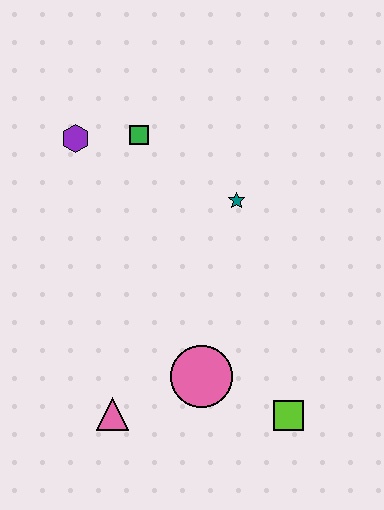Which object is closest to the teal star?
The green square is closest to the teal star.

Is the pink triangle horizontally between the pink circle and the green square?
No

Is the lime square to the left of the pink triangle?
No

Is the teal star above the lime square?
Yes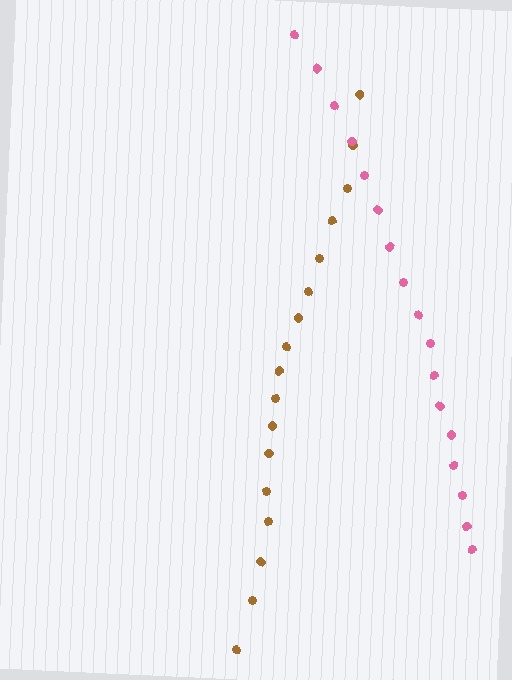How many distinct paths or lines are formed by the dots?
There are 2 distinct paths.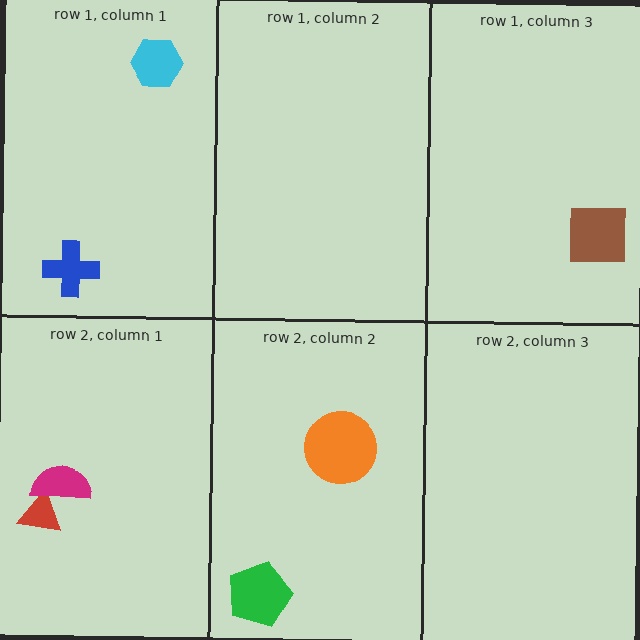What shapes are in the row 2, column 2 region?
The orange circle, the green pentagon.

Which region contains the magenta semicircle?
The row 2, column 1 region.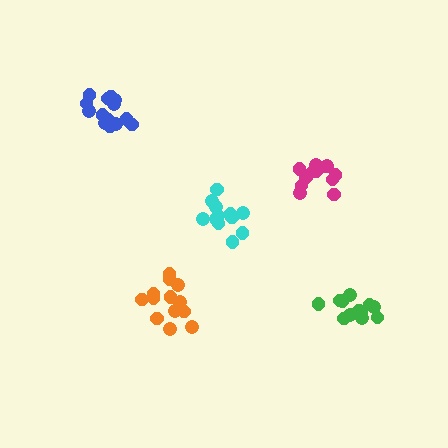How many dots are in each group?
Group 1: 13 dots, Group 2: 13 dots, Group 3: 13 dots, Group 4: 14 dots, Group 5: 12 dots (65 total).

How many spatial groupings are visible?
There are 5 spatial groupings.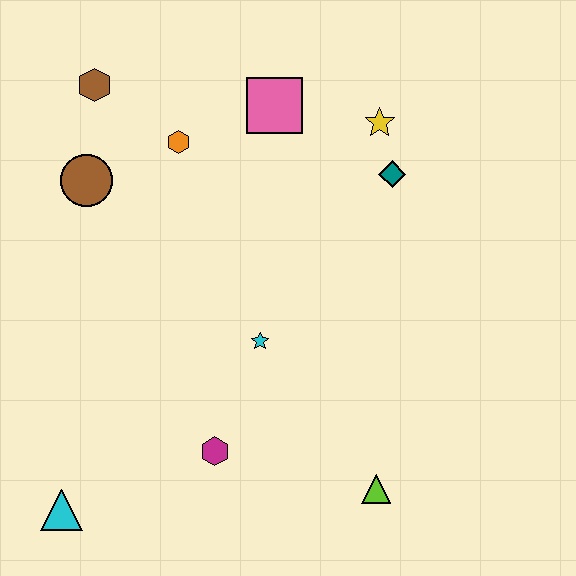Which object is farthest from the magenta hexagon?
The brown hexagon is farthest from the magenta hexagon.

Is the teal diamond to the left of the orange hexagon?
No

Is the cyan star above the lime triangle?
Yes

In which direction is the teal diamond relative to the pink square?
The teal diamond is to the right of the pink square.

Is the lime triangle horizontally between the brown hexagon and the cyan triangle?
No